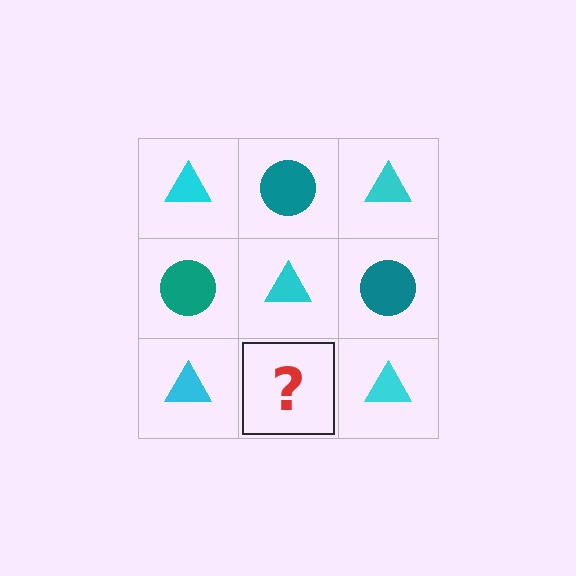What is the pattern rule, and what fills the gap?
The rule is that it alternates cyan triangle and teal circle in a checkerboard pattern. The gap should be filled with a teal circle.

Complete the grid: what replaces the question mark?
The question mark should be replaced with a teal circle.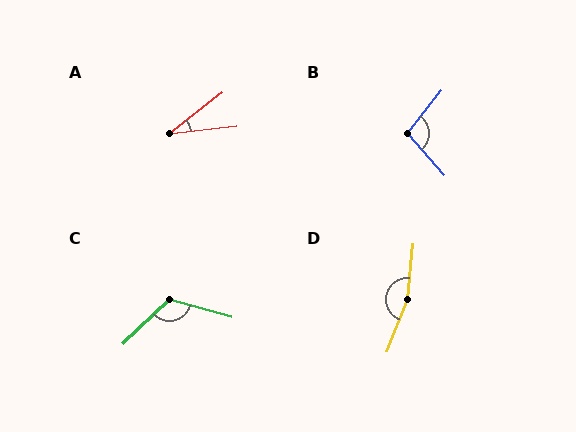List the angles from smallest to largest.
A (32°), B (100°), C (120°), D (165°).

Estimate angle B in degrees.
Approximately 100 degrees.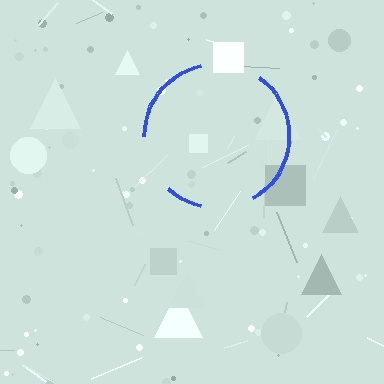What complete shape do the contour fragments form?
The contour fragments form a circle.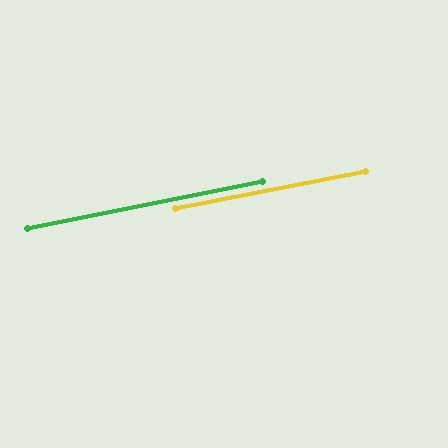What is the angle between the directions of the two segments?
Approximately 0 degrees.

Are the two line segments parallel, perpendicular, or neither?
Parallel — their directions differ by only 0.2°.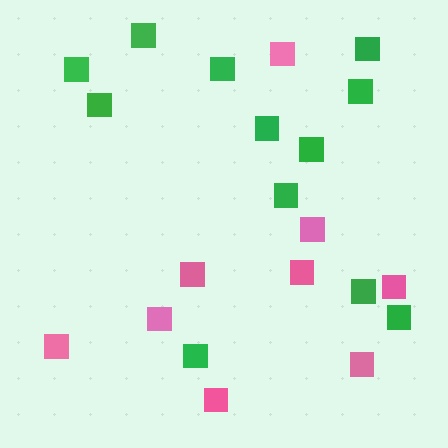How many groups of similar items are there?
There are 2 groups: one group of pink squares (9) and one group of green squares (12).